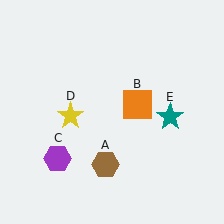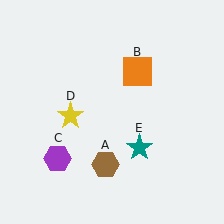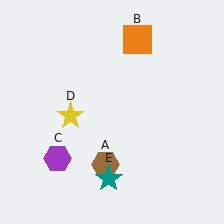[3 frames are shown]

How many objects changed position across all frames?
2 objects changed position: orange square (object B), teal star (object E).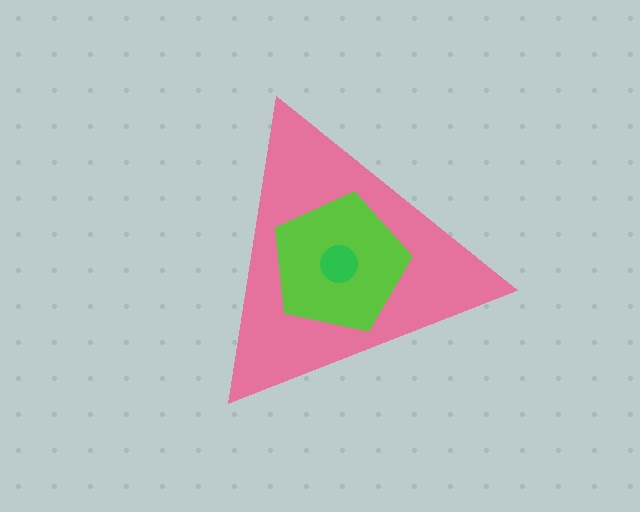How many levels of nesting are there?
3.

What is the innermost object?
The green circle.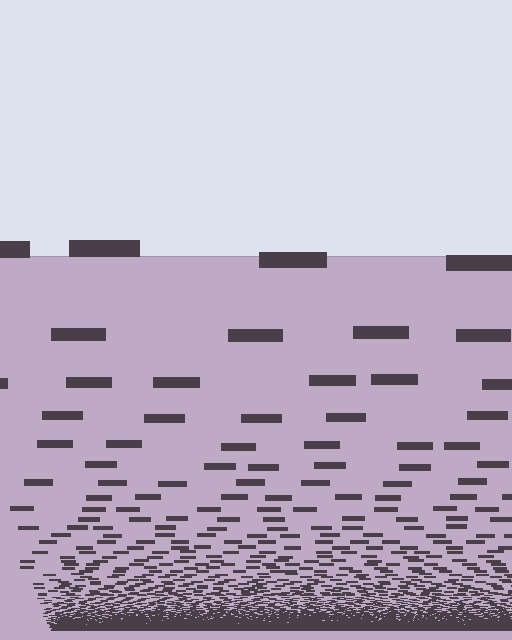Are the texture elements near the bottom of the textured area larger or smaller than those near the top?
Smaller. The gradient is inverted — elements near the bottom are smaller and denser.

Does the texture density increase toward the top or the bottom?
Density increases toward the bottom.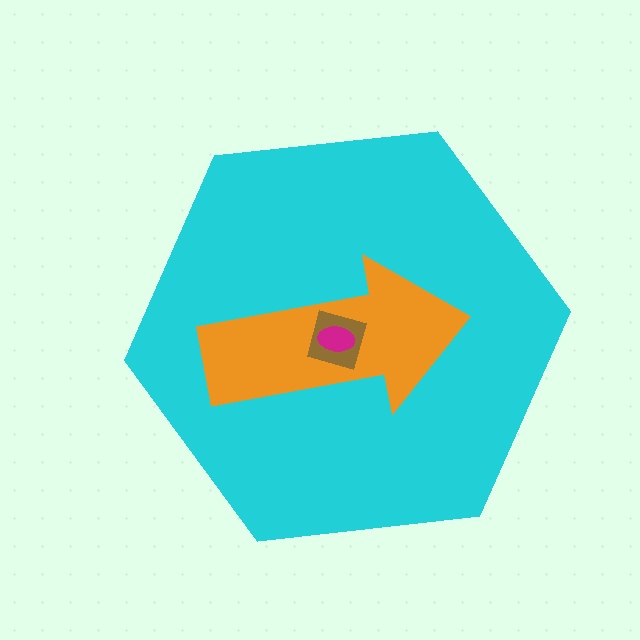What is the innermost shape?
The magenta ellipse.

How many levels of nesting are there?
4.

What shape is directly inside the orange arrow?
The brown square.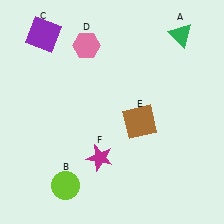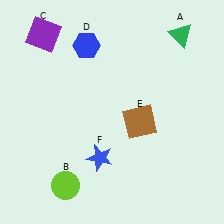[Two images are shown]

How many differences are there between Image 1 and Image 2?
There are 2 differences between the two images.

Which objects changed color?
D changed from pink to blue. F changed from magenta to blue.